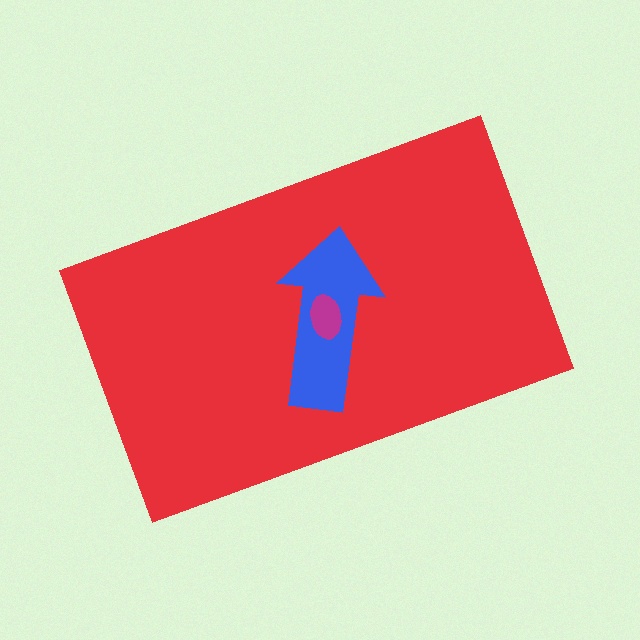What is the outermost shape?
The red rectangle.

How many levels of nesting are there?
3.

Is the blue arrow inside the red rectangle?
Yes.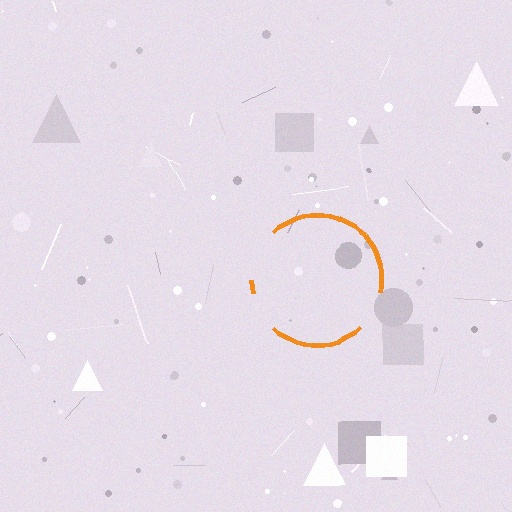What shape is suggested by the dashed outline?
The dashed outline suggests a circle.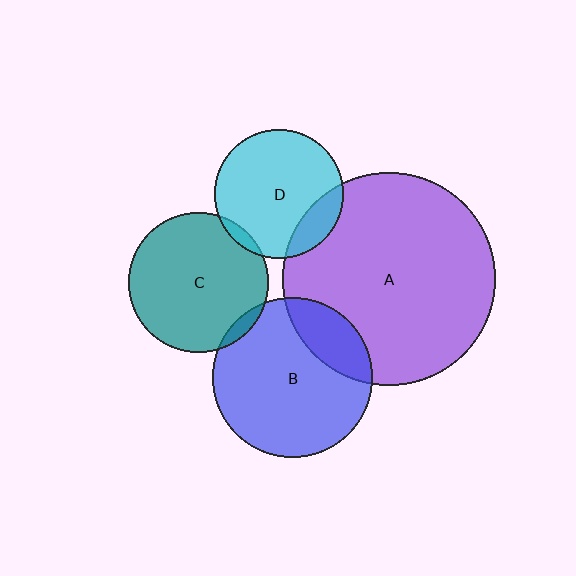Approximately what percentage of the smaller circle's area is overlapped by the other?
Approximately 15%.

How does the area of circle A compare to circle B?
Approximately 1.8 times.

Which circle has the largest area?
Circle A (purple).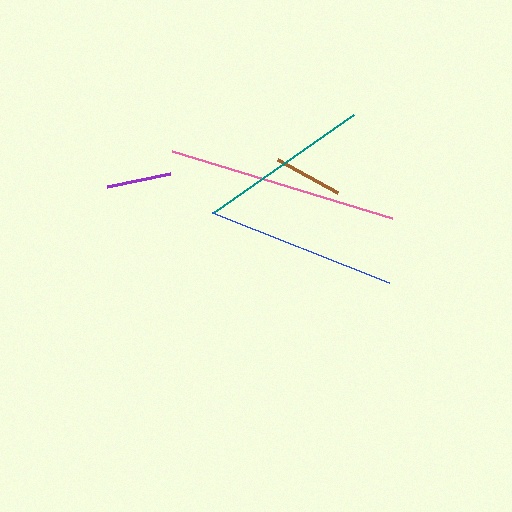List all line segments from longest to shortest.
From longest to shortest: pink, blue, teal, brown, purple.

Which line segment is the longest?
The pink line is the longest at approximately 230 pixels.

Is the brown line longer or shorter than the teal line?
The teal line is longer than the brown line.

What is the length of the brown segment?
The brown segment is approximately 68 pixels long.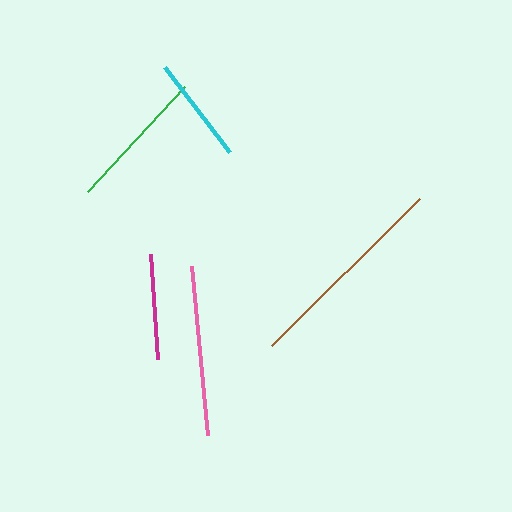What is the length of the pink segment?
The pink segment is approximately 170 pixels long.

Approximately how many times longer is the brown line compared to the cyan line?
The brown line is approximately 2.0 times the length of the cyan line.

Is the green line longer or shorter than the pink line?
The pink line is longer than the green line.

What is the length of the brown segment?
The brown segment is approximately 209 pixels long.